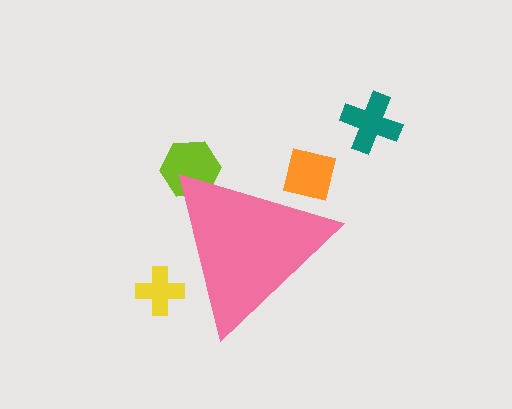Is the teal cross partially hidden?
No, the teal cross is fully visible.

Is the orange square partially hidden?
Yes, the orange square is partially hidden behind the pink triangle.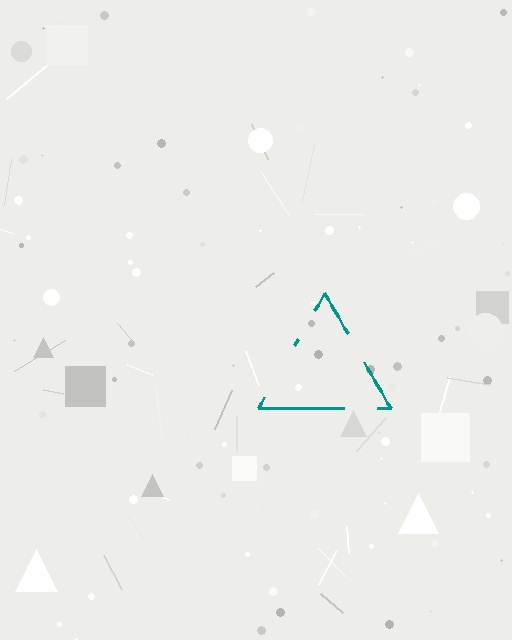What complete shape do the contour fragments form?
The contour fragments form a triangle.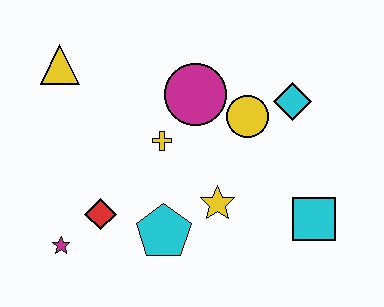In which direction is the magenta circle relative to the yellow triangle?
The magenta circle is to the right of the yellow triangle.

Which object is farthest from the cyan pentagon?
The yellow triangle is farthest from the cyan pentagon.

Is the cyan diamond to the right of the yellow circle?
Yes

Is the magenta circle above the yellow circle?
Yes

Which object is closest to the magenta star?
The red diamond is closest to the magenta star.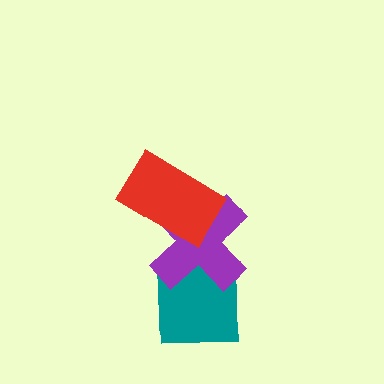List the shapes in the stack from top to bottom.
From top to bottom: the red rectangle, the purple cross, the teal square.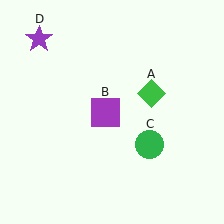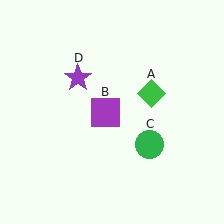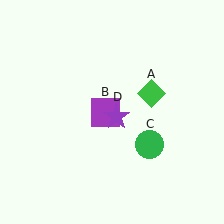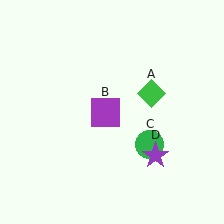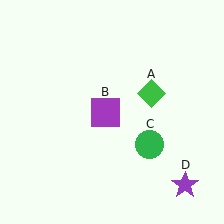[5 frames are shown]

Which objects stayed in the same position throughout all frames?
Green diamond (object A) and purple square (object B) and green circle (object C) remained stationary.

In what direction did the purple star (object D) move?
The purple star (object D) moved down and to the right.